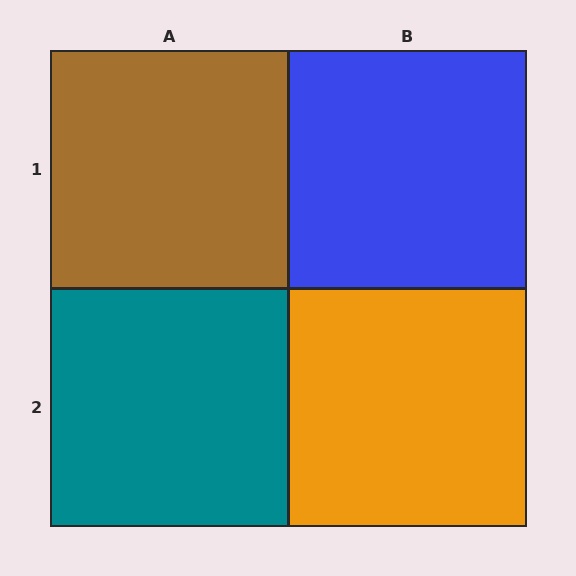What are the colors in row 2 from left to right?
Teal, orange.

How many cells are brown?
1 cell is brown.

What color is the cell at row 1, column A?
Brown.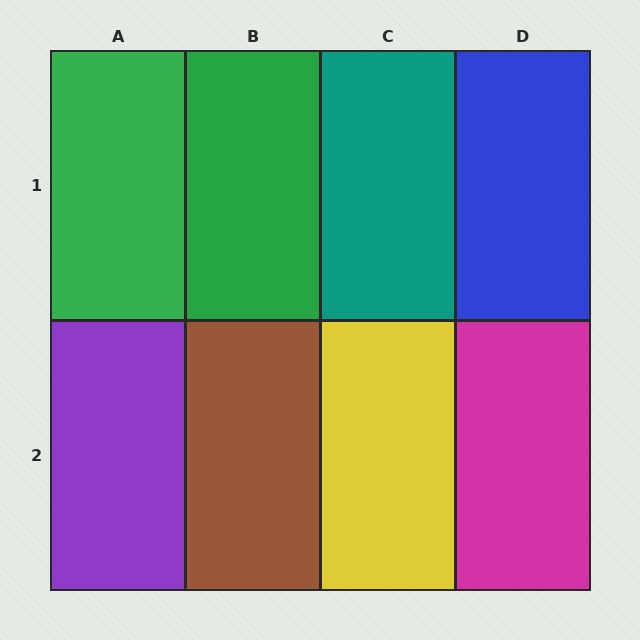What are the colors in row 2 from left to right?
Purple, brown, yellow, magenta.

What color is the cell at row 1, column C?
Teal.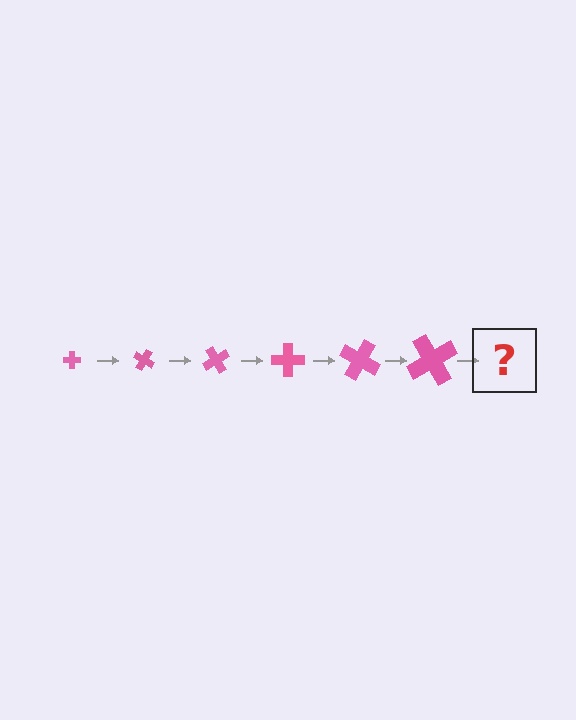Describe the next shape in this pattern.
It should be a cross, larger than the previous one and rotated 180 degrees from the start.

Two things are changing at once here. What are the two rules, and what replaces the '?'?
The two rules are that the cross grows larger each step and it rotates 30 degrees each step. The '?' should be a cross, larger than the previous one and rotated 180 degrees from the start.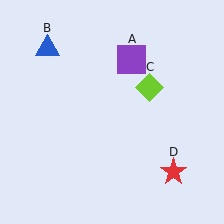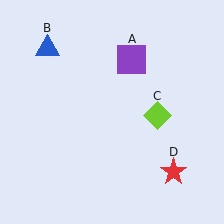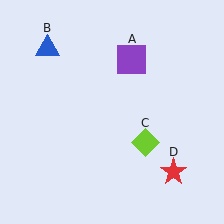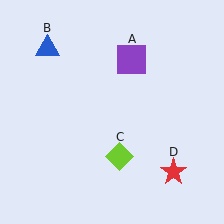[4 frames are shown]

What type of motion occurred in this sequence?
The lime diamond (object C) rotated clockwise around the center of the scene.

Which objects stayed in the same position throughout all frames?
Purple square (object A) and blue triangle (object B) and red star (object D) remained stationary.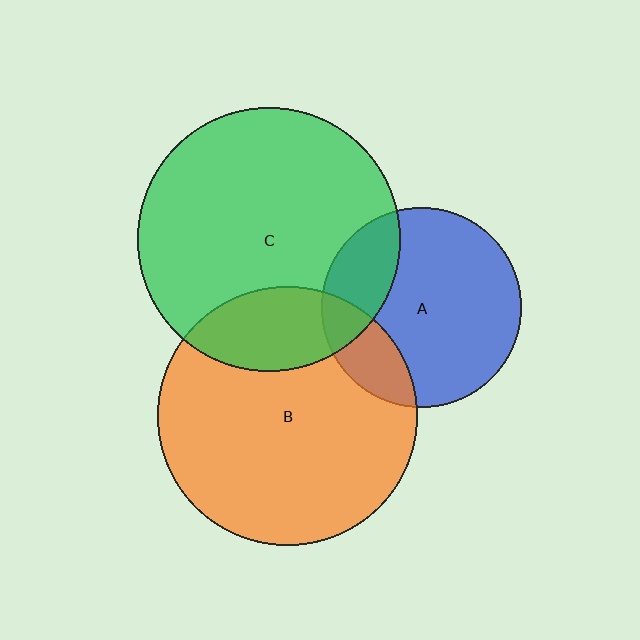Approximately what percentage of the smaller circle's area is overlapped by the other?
Approximately 20%.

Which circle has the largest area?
Circle C (green).